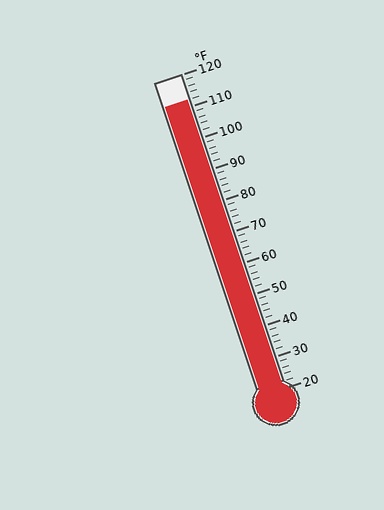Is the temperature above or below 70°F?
The temperature is above 70°F.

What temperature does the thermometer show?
The thermometer shows approximately 112°F.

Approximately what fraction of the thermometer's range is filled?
The thermometer is filled to approximately 90% of its range.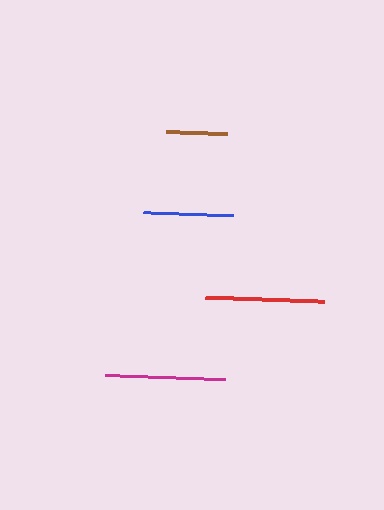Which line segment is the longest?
The magenta line is the longest at approximately 120 pixels.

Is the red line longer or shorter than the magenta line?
The magenta line is longer than the red line.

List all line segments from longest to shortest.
From longest to shortest: magenta, red, blue, brown.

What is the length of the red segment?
The red segment is approximately 118 pixels long.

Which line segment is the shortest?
The brown line is the shortest at approximately 62 pixels.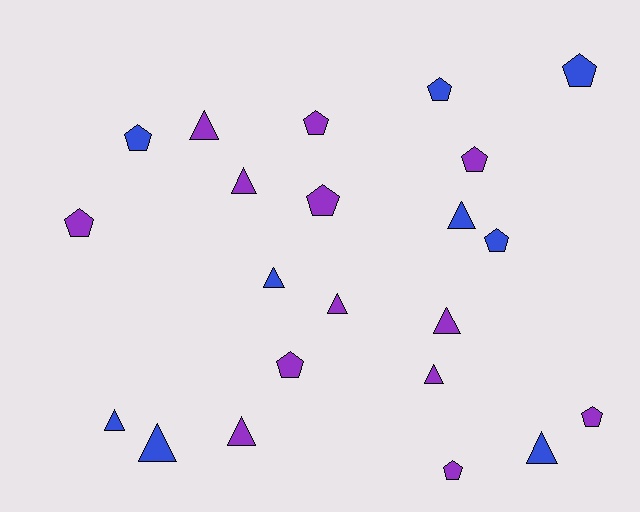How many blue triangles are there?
There are 5 blue triangles.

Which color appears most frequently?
Purple, with 13 objects.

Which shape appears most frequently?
Triangle, with 11 objects.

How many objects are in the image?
There are 22 objects.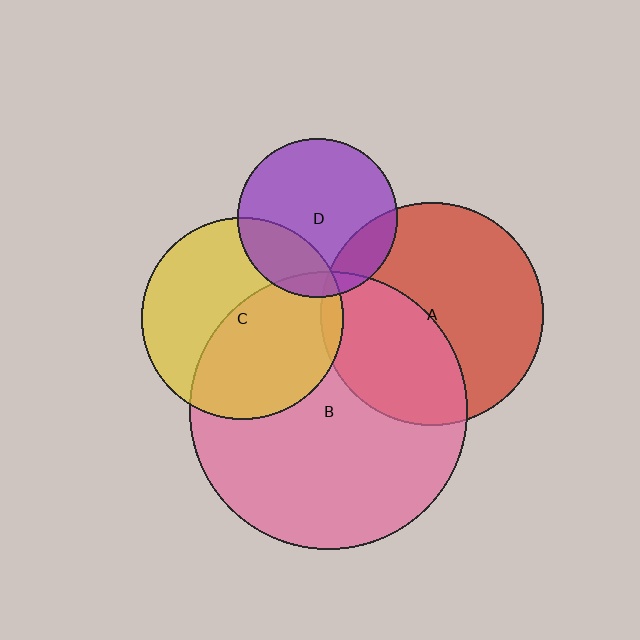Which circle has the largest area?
Circle B (pink).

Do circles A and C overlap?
Yes.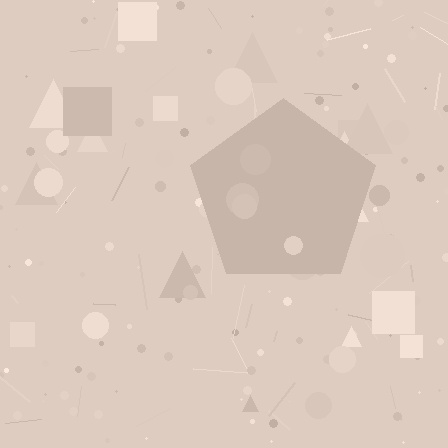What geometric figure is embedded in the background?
A pentagon is embedded in the background.